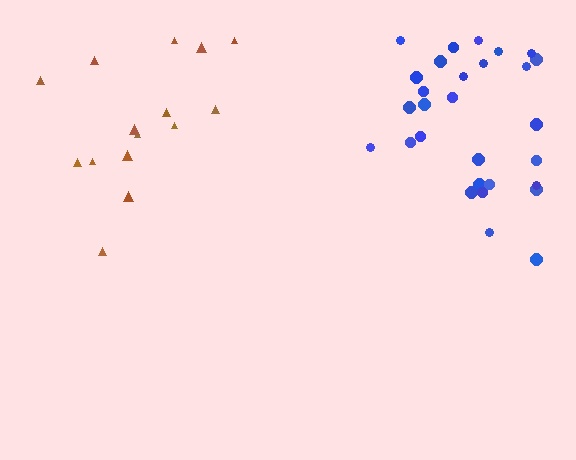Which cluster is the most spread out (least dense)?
Brown.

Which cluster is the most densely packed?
Blue.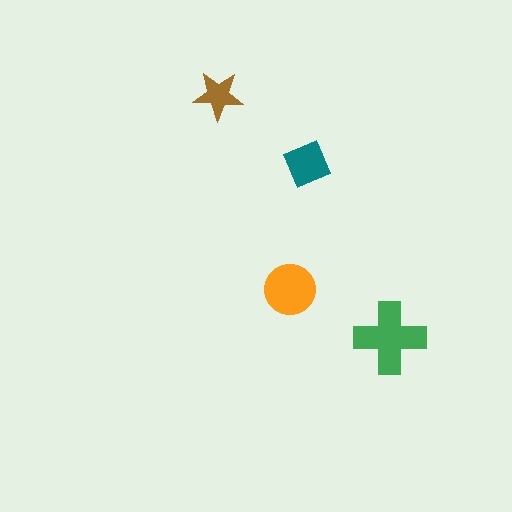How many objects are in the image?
There are 4 objects in the image.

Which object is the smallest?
The brown star.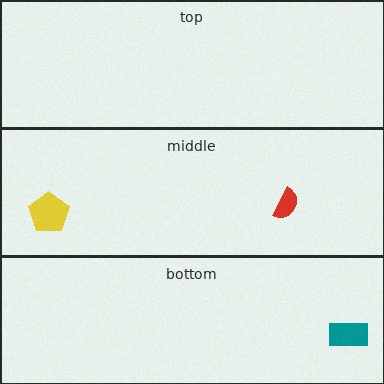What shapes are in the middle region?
The yellow pentagon, the red semicircle.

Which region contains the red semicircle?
The middle region.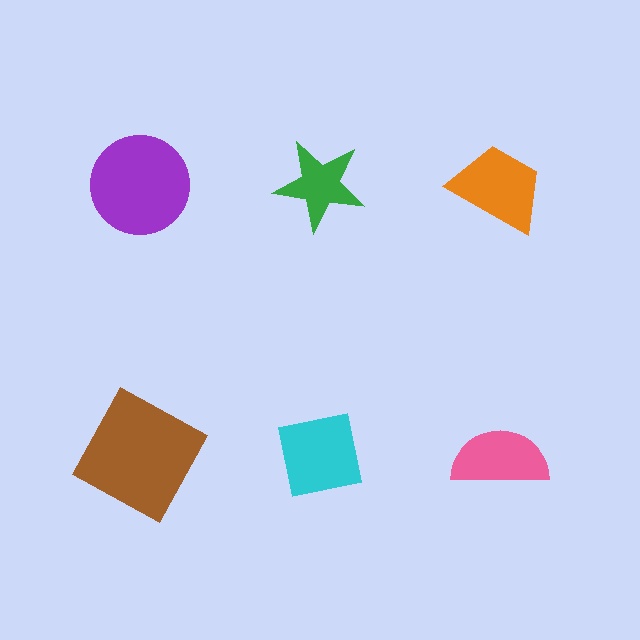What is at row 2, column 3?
A pink semicircle.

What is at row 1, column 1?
A purple circle.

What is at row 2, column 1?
A brown square.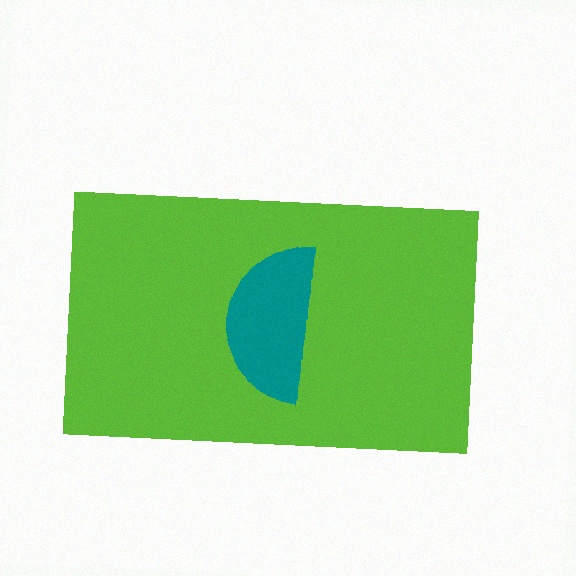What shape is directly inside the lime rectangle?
The teal semicircle.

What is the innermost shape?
The teal semicircle.